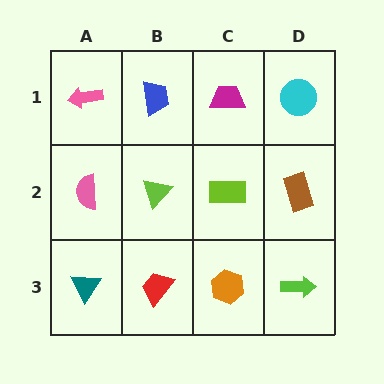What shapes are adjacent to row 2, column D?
A cyan circle (row 1, column D), a lime arrow (row 3, column D), a lime rectangle (row 2, column C).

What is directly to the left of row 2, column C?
A lime triangle.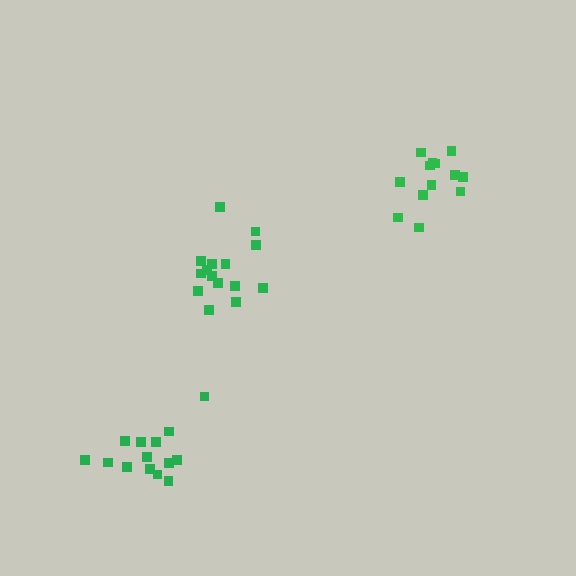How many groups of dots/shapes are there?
There are 3 groups.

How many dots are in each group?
Group 1: 13 dots, Group 2: 14 dots, Group 3: 15 dots (42 total).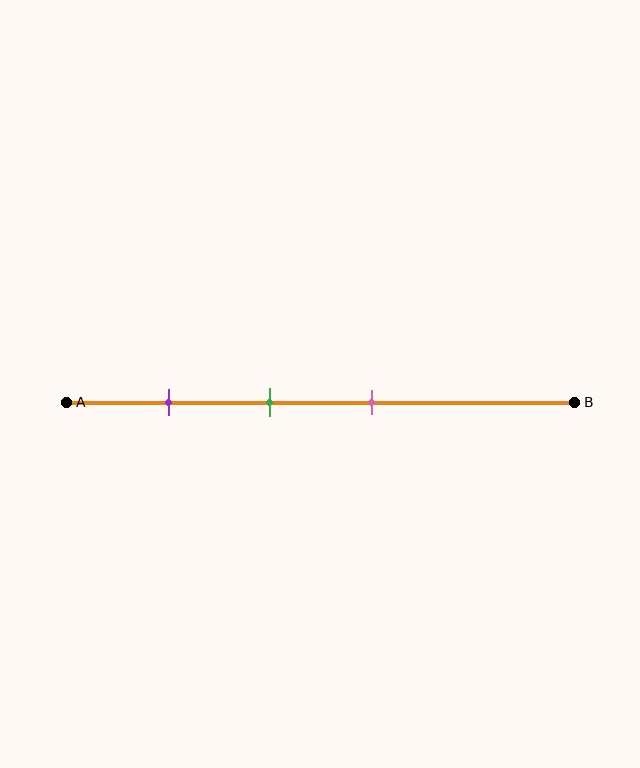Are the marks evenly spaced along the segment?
Yes, the marks are approximately evenly spaced.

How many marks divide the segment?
There are 3 marks dividing the segment.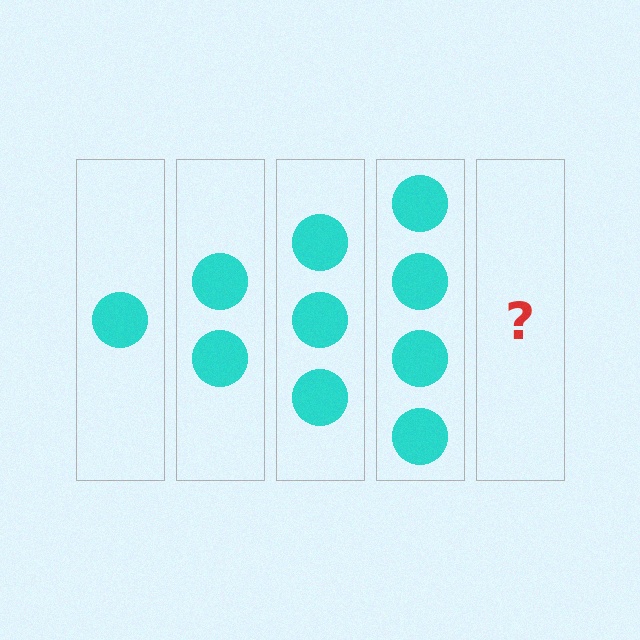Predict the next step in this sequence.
The next step is 5 circles.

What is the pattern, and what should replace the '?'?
The pattern is that each step adds one more circle. The '?' should be 5 circles.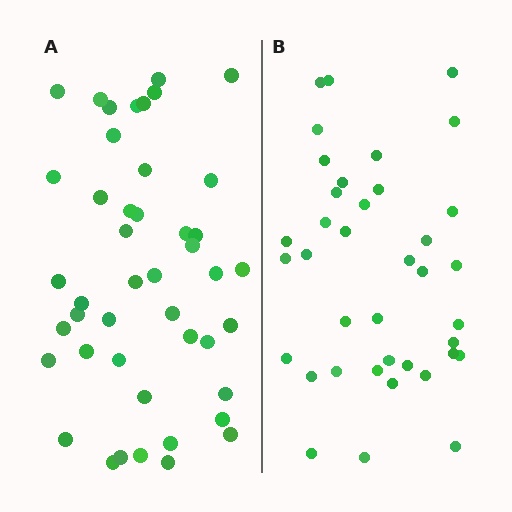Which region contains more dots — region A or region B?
Region A (the left region) has more dots.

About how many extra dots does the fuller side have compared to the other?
Region A has roughly 8 or so more dots than region B.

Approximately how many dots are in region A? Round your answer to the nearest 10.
About 40 dots. (The exact count is 45, which rounds to 40.)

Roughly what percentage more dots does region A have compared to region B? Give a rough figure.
About 20% more.